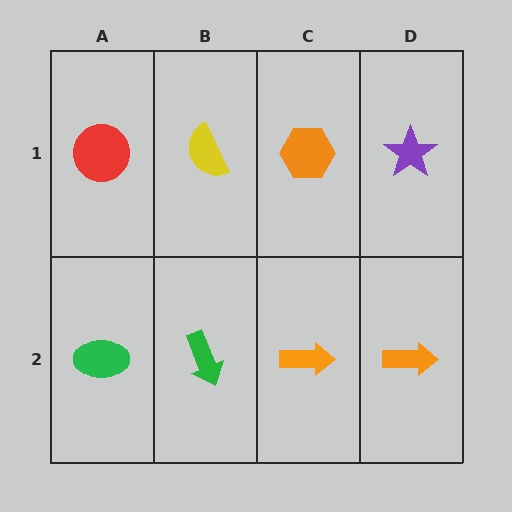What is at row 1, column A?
A red circle.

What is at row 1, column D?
A purple star.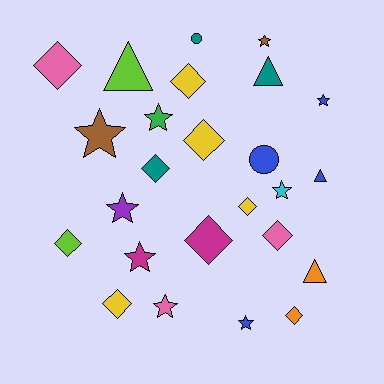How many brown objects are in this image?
There are 2 brown objects.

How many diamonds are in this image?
There are 10 diamonds.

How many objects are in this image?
There are 25 objects.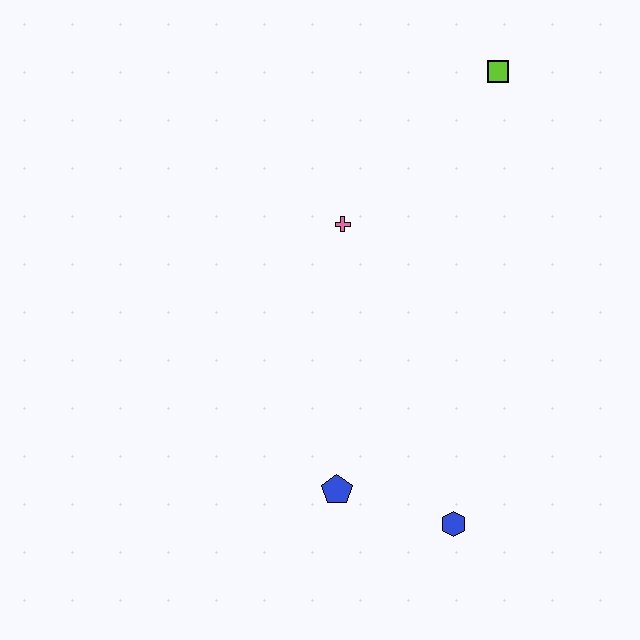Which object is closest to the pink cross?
The lime square is closest to the pink cross.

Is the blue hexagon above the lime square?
No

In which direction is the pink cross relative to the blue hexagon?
The pink cross is above the blue hexagon.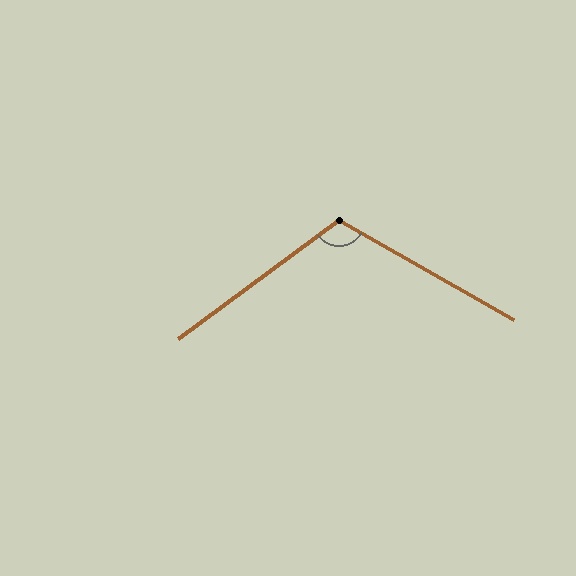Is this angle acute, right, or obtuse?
It is obtuse.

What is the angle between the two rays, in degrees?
Approximately 114 degrees.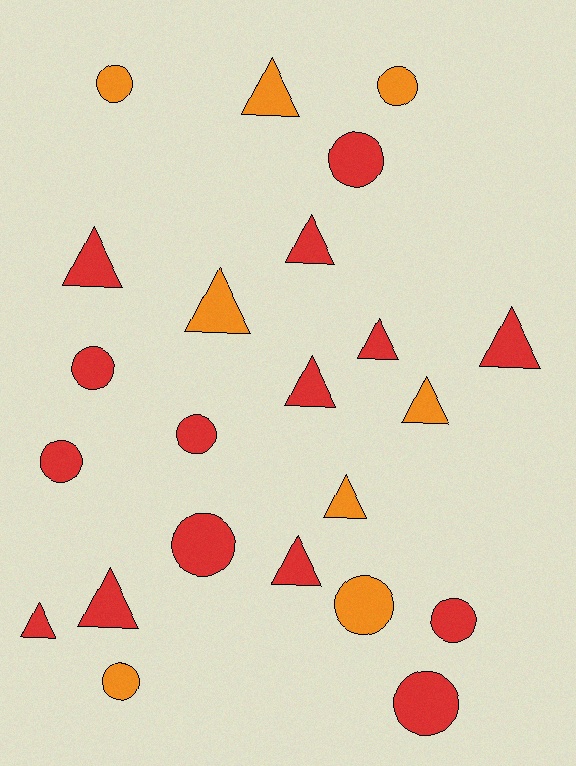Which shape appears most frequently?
Triangle, with 12 objects.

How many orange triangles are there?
There are 4 orange triangles.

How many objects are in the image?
There are 23 objects.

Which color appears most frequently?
Red, with 15 objects.